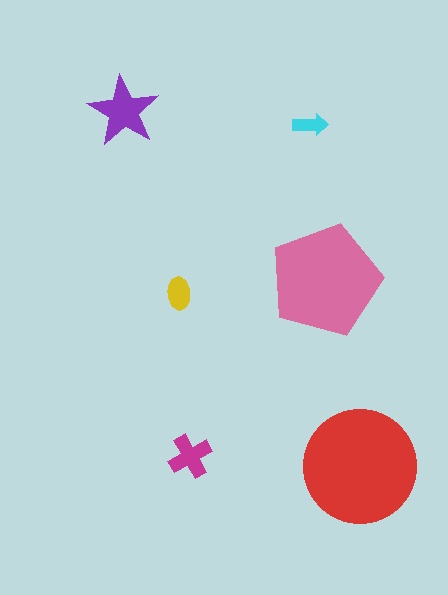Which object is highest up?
The purple star is topmost.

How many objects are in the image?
There are 6 objects in the image.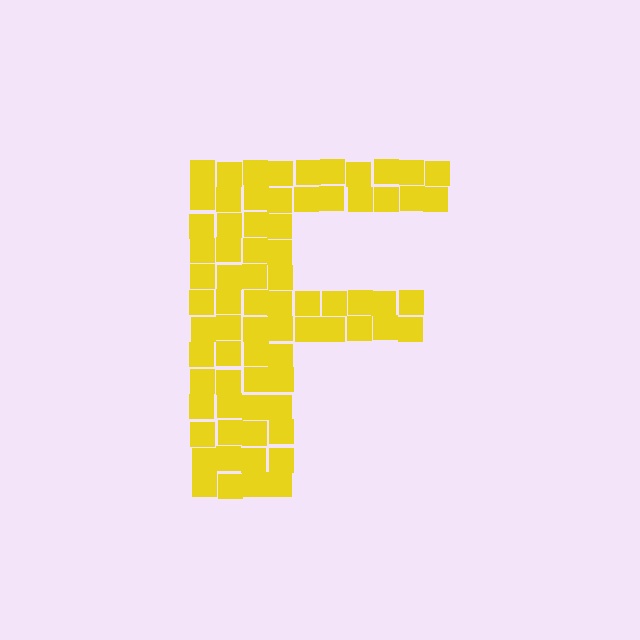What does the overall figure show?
The overall figure shows the letter F.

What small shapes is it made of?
It is made of small squares.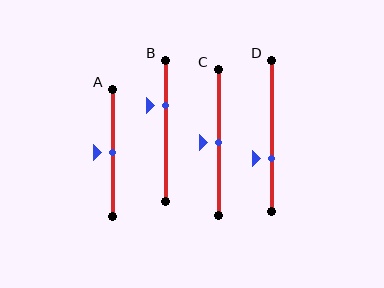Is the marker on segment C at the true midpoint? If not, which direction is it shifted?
Yes, the marker on segment C is at the true midpoint.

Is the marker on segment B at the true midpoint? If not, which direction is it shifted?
No, the marker on segment B is shifted upward by about 18% of the segment length.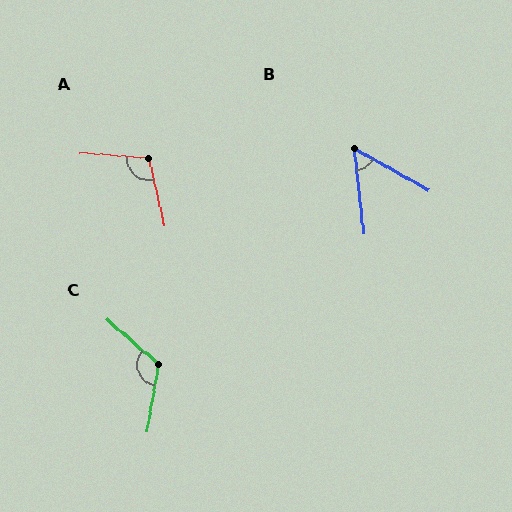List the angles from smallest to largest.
B (54°), A (107°), C (122°).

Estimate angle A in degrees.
Approximately 107 degrees.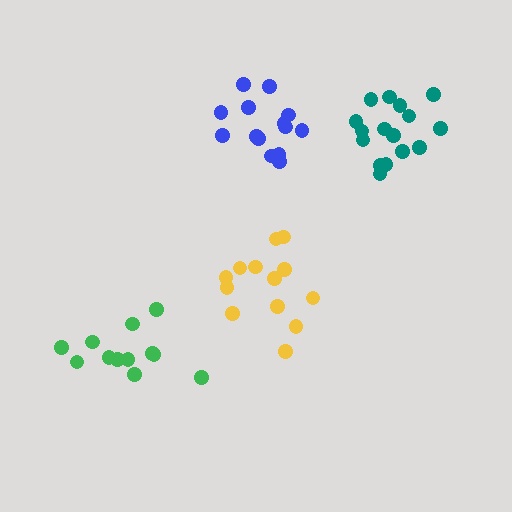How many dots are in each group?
Group 1: 14 dots, Group 2: 12 dots, Group 3: 13 dots, Group 4: 16 dots (55 total).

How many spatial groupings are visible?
There are 4 spatial groupings.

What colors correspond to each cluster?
The clusters are colored: blue, green, yellow, teal.